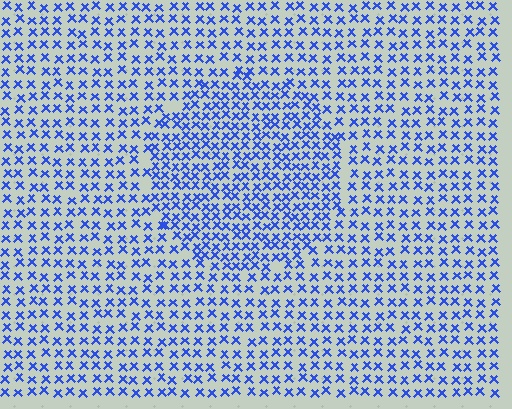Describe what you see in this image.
The image contains small blue elements arranged at two different densities. A circle-shaped region is visible where the elements are more densely packed than the surrounding area.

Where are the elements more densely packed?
The elements are more densely packed inside the circle boundary.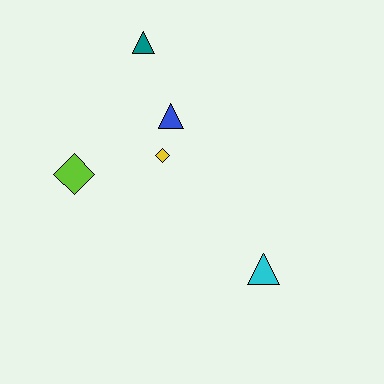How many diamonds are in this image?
There are 2 diamonds.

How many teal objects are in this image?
There is 1 teal object.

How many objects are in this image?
There are 5 objects.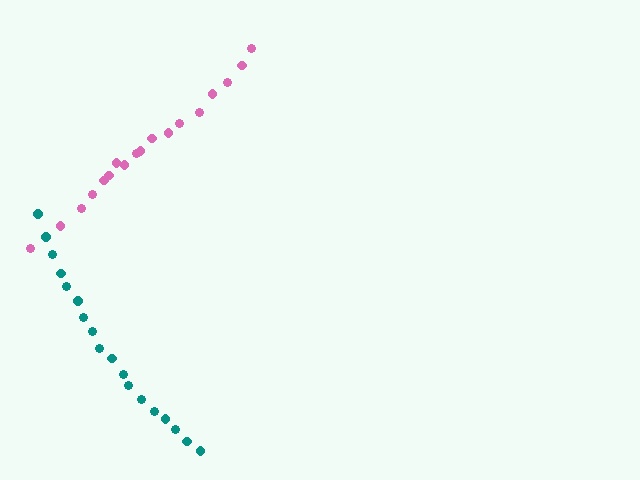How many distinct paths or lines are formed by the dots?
There are 2 distinct paths.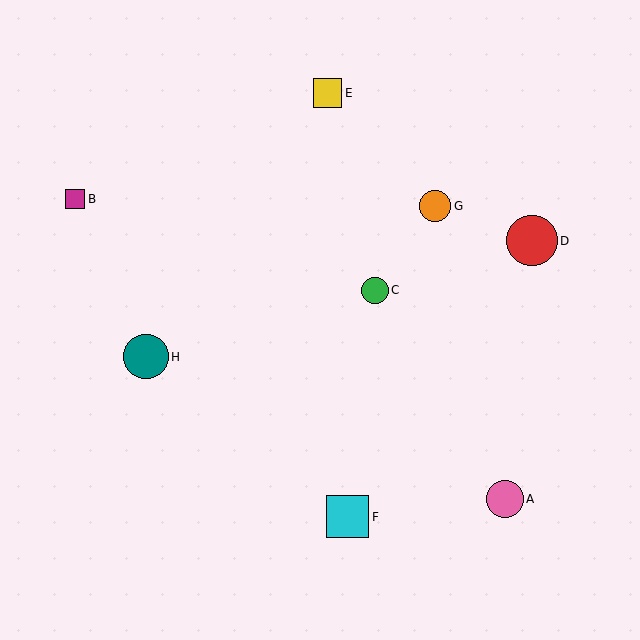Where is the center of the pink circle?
The center of the pink circle is at (505, 499).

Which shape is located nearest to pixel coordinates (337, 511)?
The cyan square (labeled F) at (348, 517) is nearest to that location.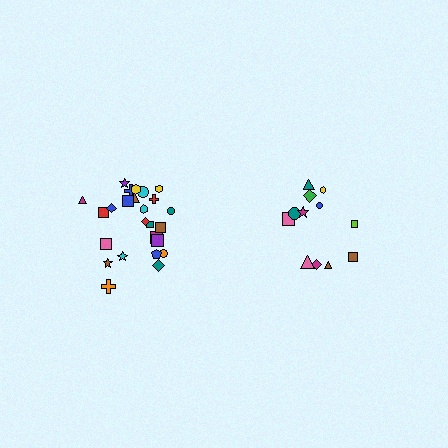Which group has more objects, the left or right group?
The left group.